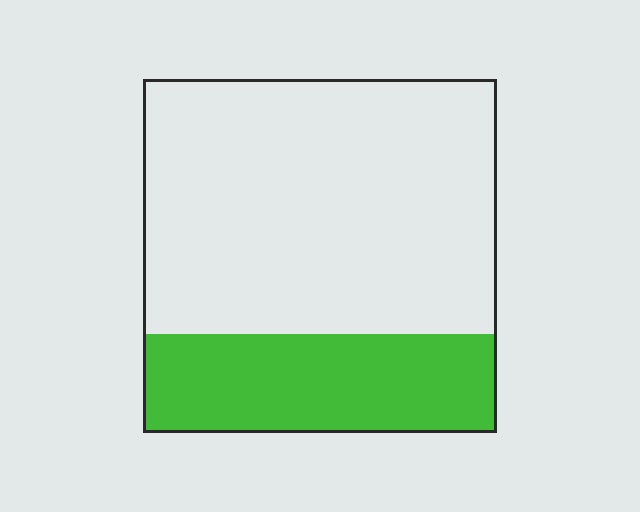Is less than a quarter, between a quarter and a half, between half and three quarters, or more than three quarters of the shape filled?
Between a quarter and a half.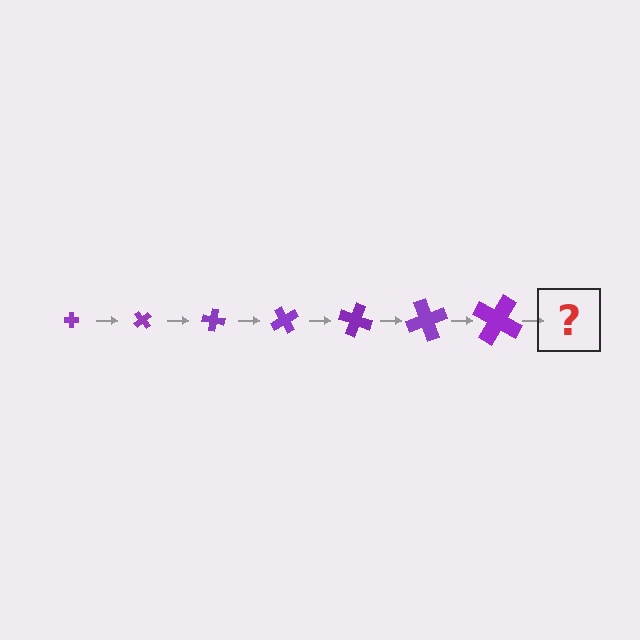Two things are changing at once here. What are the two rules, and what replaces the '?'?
The two rules are that the cross grows larger each step and it rotates 50 degrees each step. The '?' should be a cross, larger than the previous one and rotated 350 degrees from the start.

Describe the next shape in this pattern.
It should be a cross, larger than the previous one and rotated 350 degrees from the start.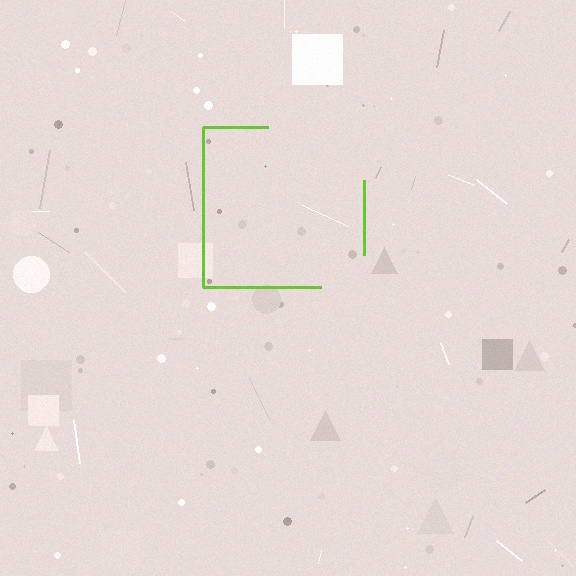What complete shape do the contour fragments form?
The contour fragments form a square.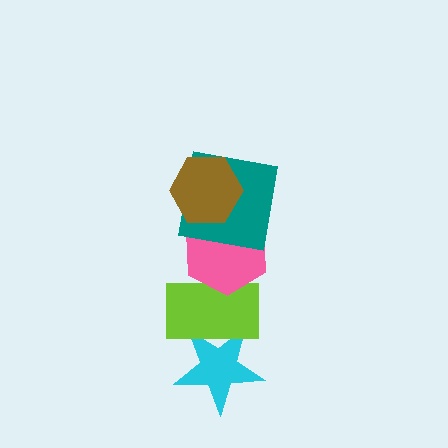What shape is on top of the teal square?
The brown hexagon is on top of the teal square.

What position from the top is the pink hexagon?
The pink hexagon is 3rd from the top.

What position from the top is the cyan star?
The cyan star is 5th from the top.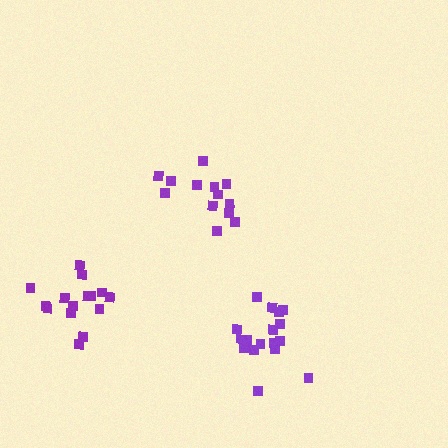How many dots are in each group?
Group 1: 18 dots, Group 2: 15 dots, Group 3: 15 dots (48 total).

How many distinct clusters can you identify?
There are 3 distinct clusters.